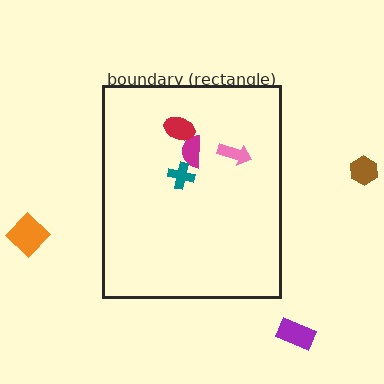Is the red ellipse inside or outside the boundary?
Inside.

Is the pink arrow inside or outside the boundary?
Inside.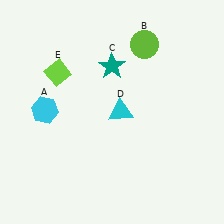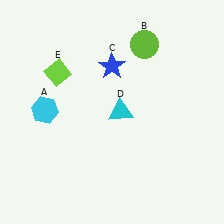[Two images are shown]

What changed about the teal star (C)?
In Image 1, C is teal. In Image 2, it changed to blue.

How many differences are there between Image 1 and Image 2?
There is 1 difference between the two images.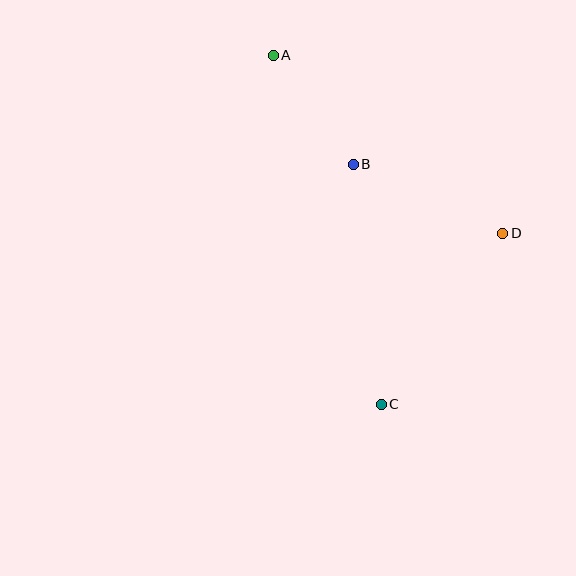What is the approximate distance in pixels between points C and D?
The distance between C and D is approximately 210 pixels.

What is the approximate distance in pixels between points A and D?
The distance between A and D is approximately 290 pixels.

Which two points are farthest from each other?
Points A and C are farthest from each other.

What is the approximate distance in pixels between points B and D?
The distance between B and D is approximately 164 pixels.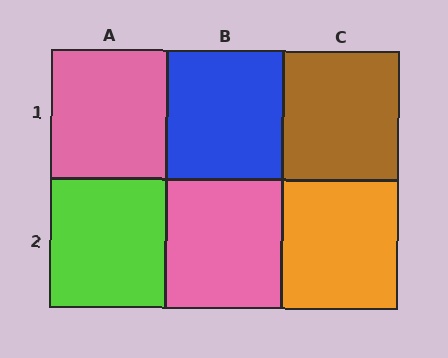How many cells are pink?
2 cells are pink.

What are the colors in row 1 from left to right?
Pink, blue, brown.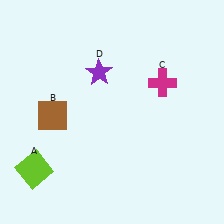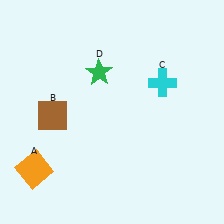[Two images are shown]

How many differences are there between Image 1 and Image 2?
There are 3 differences between the two images.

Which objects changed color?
A changed from lime to orange. C changed from magenta to cyan. D changed from purple to green.